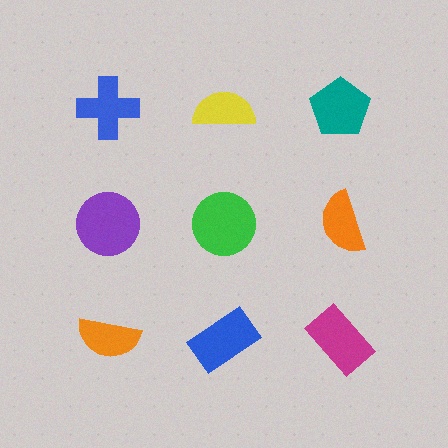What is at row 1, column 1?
A blue cross.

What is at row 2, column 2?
A green circle.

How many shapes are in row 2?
3 shapes.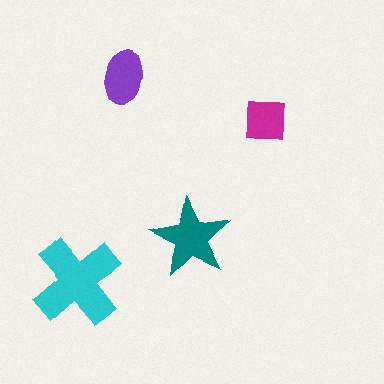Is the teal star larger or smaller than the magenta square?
Larger.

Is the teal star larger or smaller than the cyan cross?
Smaller.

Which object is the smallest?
The magenta square.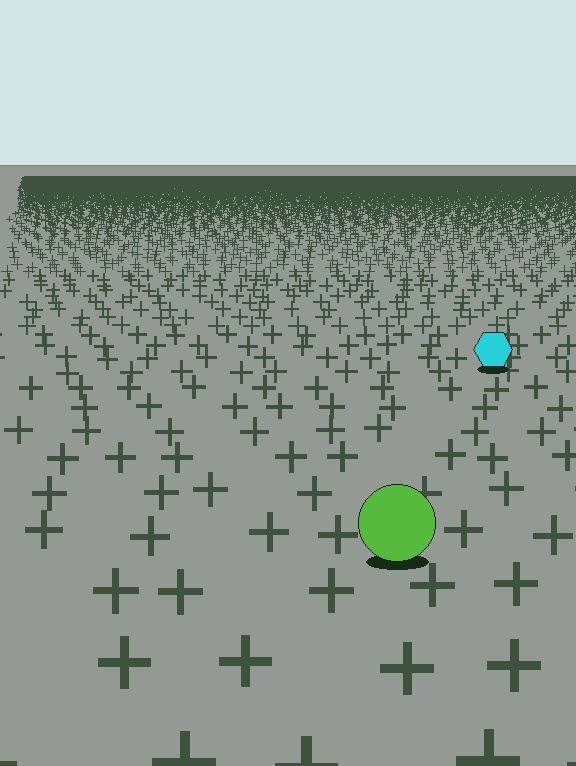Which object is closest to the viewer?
The lime circle is closest. The texture marks near it are larger and more spread out.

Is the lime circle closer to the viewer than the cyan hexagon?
Yes. The lime circle is closer — you can tell from the texture gradient: the ground texture is coarser near it.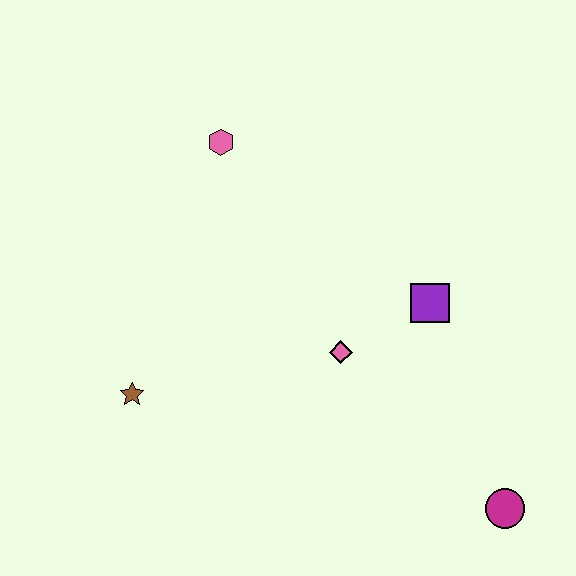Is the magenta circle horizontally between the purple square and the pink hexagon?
No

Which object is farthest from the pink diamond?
The pink hexagon is farthest from the pink diamond.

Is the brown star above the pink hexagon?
No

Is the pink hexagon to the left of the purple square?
Yes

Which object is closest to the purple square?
The pink diamond is closest to the purple square.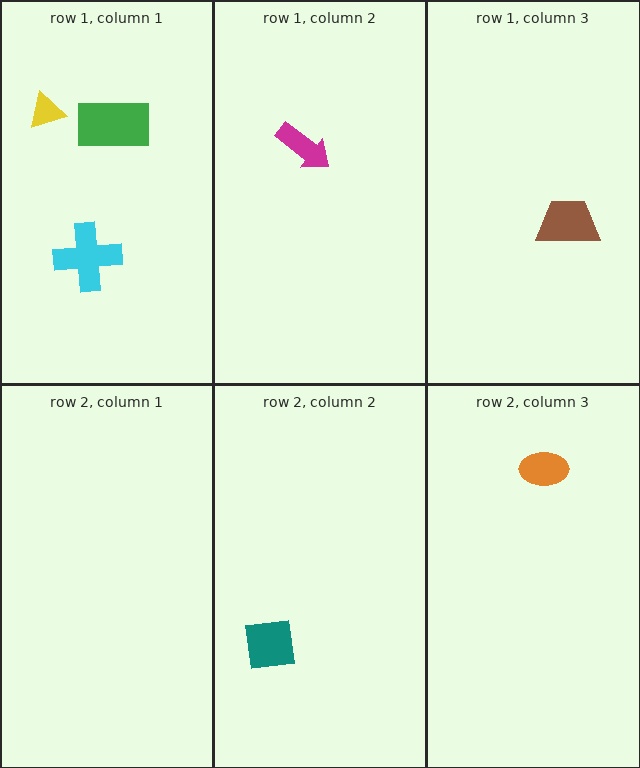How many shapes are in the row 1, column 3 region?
1.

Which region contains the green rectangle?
The row 1, column 1 region.